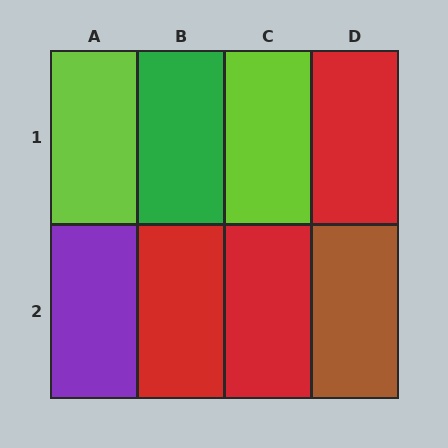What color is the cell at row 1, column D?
Red.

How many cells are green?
1 cell is green.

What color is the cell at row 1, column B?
Green.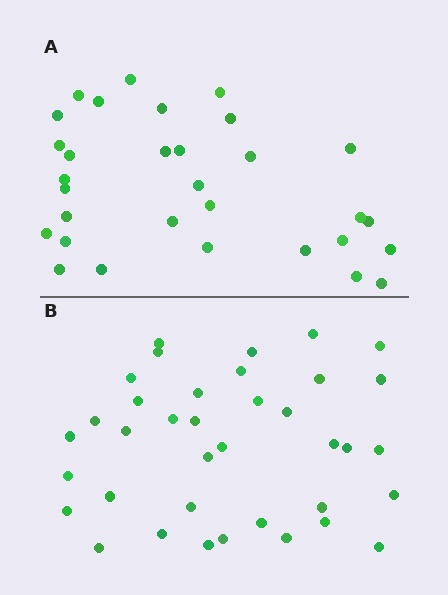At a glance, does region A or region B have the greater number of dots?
Region B (the bottom region) has more dots.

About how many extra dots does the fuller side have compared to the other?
Region B has about 6 more dots than region A.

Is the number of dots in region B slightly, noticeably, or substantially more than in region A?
Region B has only slightly more — the two regions are fairly close. The ratio is roughly 1.2 to 1.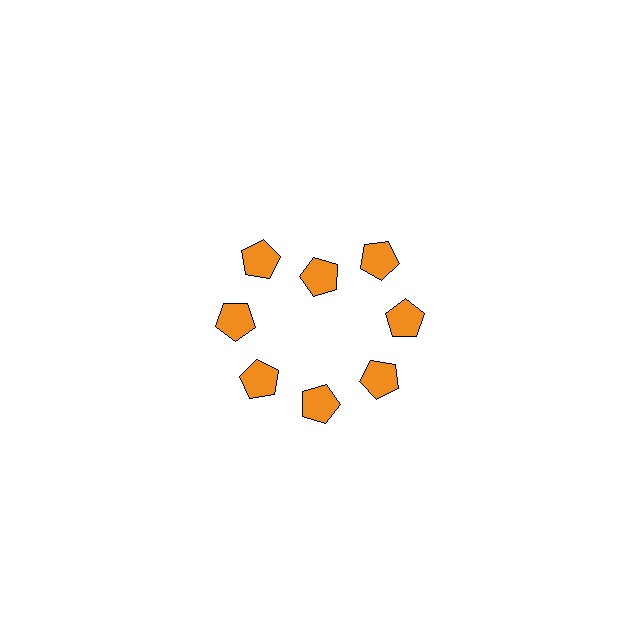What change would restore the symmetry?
The symmetry would be restored by moving it outward, back onto the ring so that all 8 pentagons sit at equal angles and equal distance from the center.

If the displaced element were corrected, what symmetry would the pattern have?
It would have 8-fold rotational symmetry — the pattern would map onto itself every 45 degrees.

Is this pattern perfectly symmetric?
No. The 8 orange pentagons are arranged in a ring, but one element near the 12 o'clock position is pulled inward toward the center, breaking the 8-fold rotational symmetry.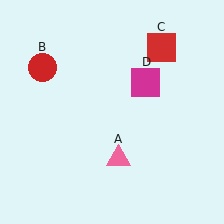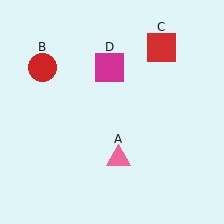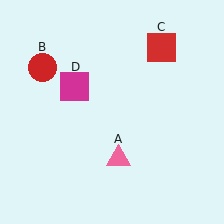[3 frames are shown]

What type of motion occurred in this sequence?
The magenta square (object D) rotated counterclockwise around the center of the scene.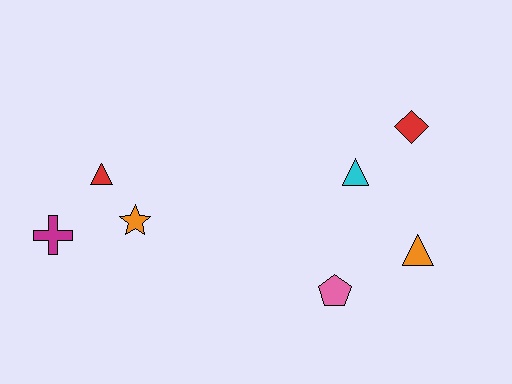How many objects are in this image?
There are 7 objects.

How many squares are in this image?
There are no squares.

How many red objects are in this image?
There are 2 red objects.